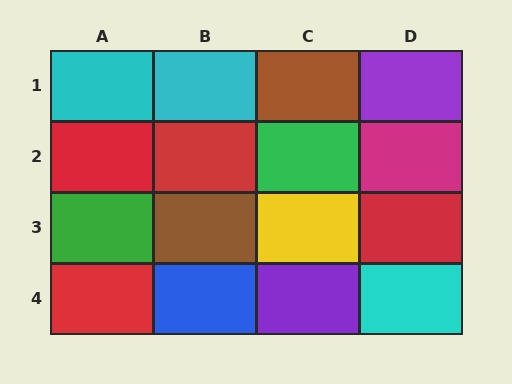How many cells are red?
4 cells are red.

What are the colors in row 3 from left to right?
Green, brown, yellow, red.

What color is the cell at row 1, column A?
Cyan.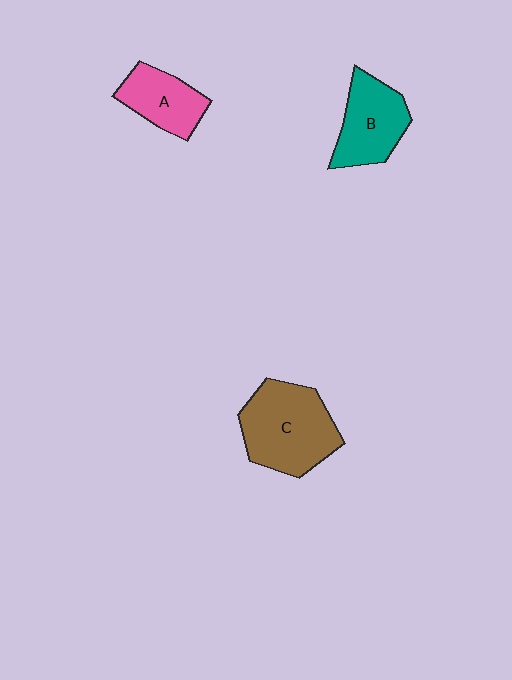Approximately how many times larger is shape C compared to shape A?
Approximately 1.7 times.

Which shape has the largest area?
Shape C (brown).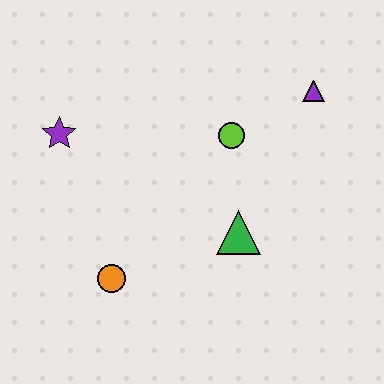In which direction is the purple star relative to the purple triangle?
The purple star is to the left of the purple triangle.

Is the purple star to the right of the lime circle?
No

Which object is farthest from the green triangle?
The purple star is farthest from the green triangle.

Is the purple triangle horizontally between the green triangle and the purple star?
No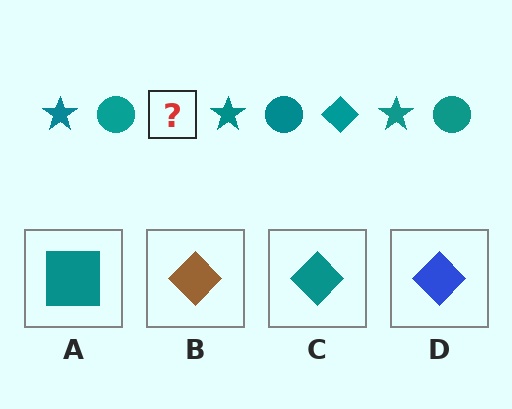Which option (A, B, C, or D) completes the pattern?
C.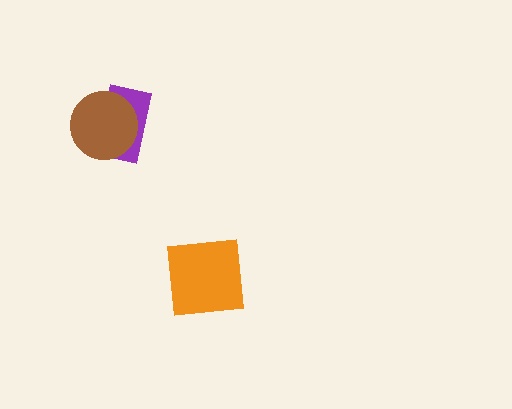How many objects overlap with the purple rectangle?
1 object overlaps with the purple rectangle.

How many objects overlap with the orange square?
0 objects overlap with the orange square.